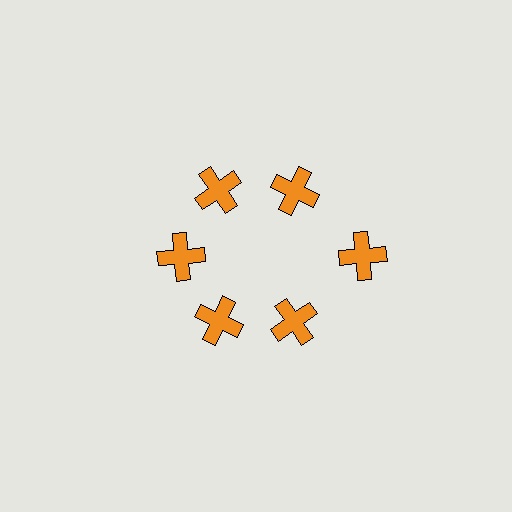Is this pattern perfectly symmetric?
No. The 6 orange crosses are arranged in a ring, but one element near the 3 o'clock position is pushed outward from the center, breaking the 6-fold rotational symmetry.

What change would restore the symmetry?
The symmetry would be restored by moving it inward, back onto the ring so that all 6 crosses sit at equal angles and equal distance from the center.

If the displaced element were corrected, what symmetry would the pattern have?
It would have 6-fold rotational symmetry — the pattern would map onto itself every 60 degrees.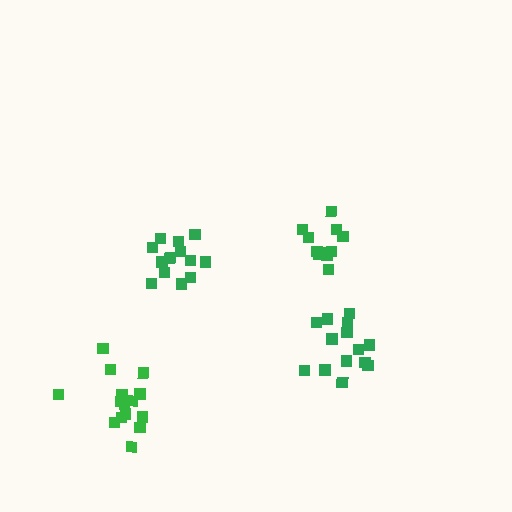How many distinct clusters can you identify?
There are 4 distinct clusters.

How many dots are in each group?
Group 1: 14 dots, Group 2: 15 dots, Group 3: 12 dots, Group 4: 14 dots (55 total).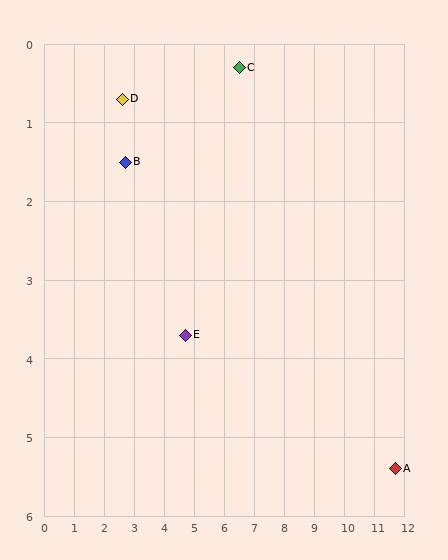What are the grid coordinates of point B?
Point B is at approximately (2.7, 1.5).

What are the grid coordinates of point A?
Point A is at approximately (11.7, 5.4).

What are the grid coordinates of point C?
Point C is at approximately (6.5, 0.3).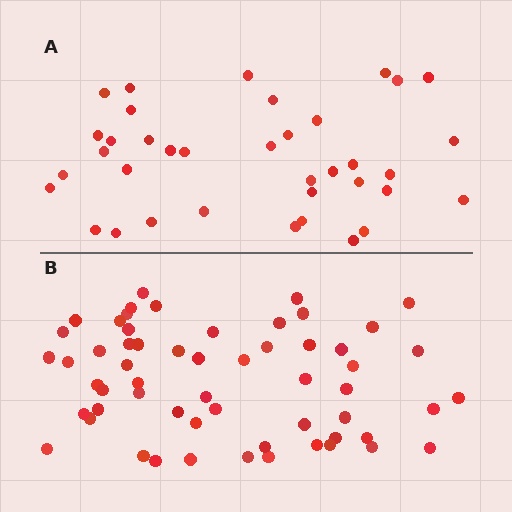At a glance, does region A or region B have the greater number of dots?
Region B (the bottom region) has more dots.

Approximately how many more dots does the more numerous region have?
Region B has approximately 20 more dots than region A.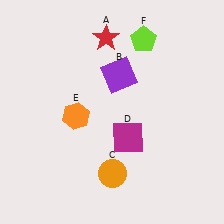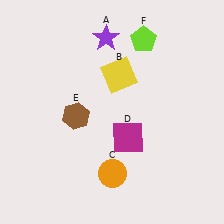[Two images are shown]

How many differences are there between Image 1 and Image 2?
There are 3 differences between the two images.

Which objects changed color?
A changed from red to purple. B changed from purple to yellow. E changed from orange to brown.